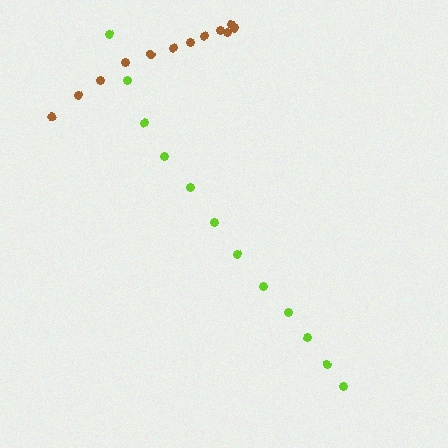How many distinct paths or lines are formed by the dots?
There are 2 distinct paths.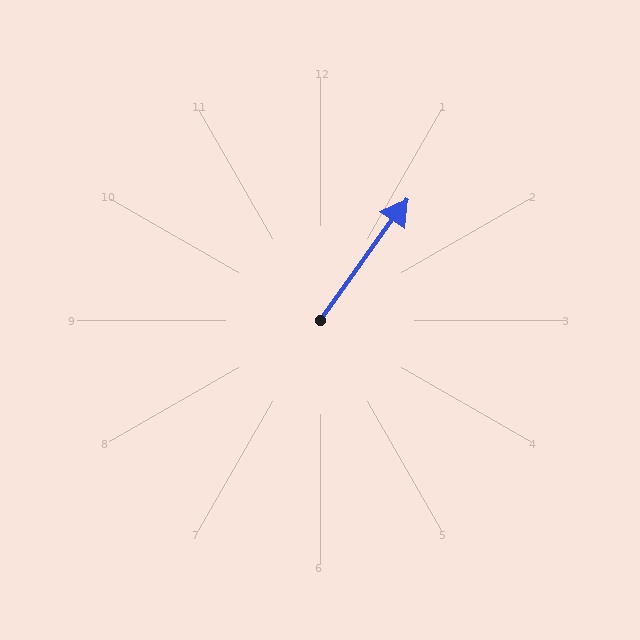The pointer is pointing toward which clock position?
Roughly 1 o'clock.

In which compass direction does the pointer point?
Northeast.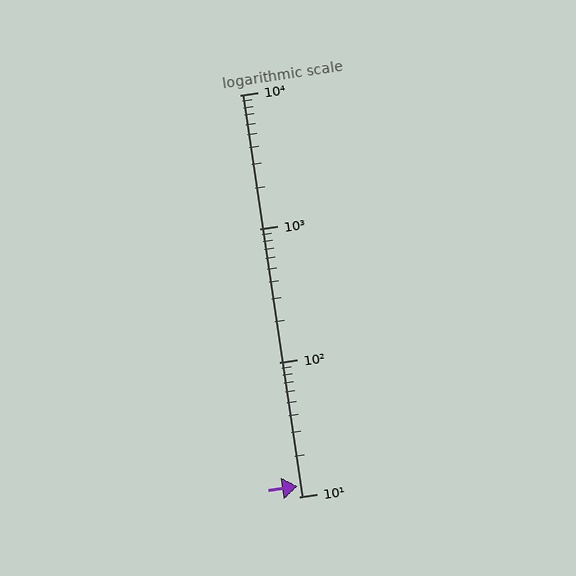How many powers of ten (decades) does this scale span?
The scale spans 3 decades, from 10 to 10000.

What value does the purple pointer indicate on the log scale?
The pointer indicates approximately 12.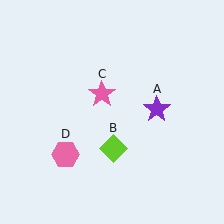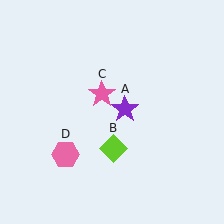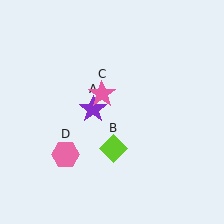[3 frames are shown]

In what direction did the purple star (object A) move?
The purple star (object A) moved left.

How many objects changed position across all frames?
1 object changed position: purple star (object A).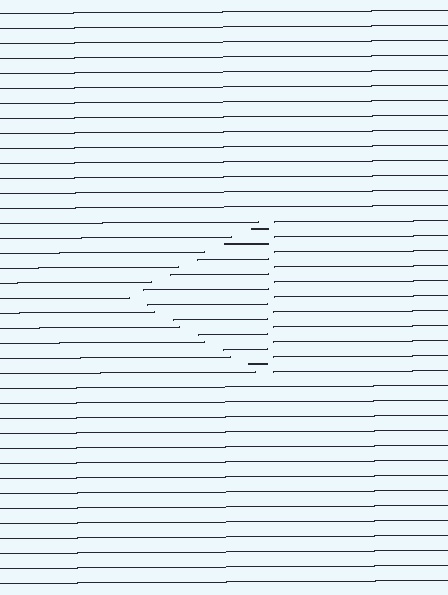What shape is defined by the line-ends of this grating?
An illusory triangle. The interior of the shape contains the same grating, shifted by half a period — the contour is defined by the phase discontinuity where line-ends from the inner and outer gratings abut.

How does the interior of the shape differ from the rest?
The interior of the shape contains the same grating, shifted by half a period — the contour is defined by the phase discontinuity where line-ends from the inner and outer gratings abut.